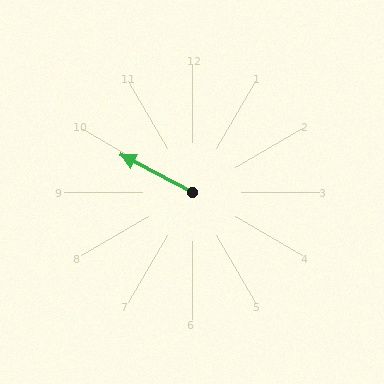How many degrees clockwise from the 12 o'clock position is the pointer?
Approximately 298 degrees.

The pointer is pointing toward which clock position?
Roughly 10 o'clock.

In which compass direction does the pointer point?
Northwest.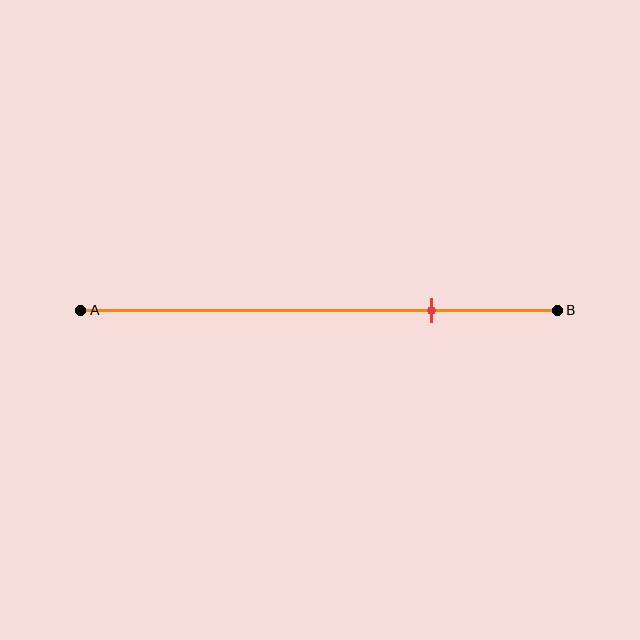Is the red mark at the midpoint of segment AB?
No, the mark is at about 75% from A, not at the 50% midpoint.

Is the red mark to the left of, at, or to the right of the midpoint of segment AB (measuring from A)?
The red mark is to the right of the midpoint of segment AB.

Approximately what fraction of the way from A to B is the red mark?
The red mark is approximately 75% of the way from A to B.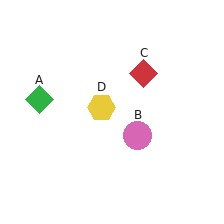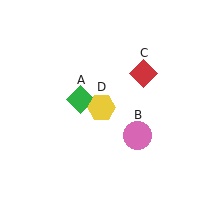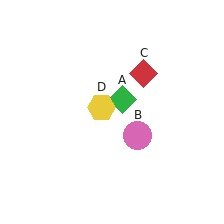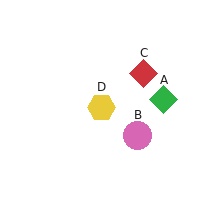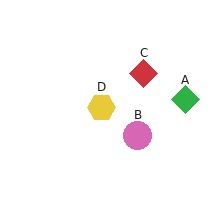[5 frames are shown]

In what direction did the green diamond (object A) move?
The green diamond (object A) moved right.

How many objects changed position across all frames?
1 object changed position: green diamond (object A).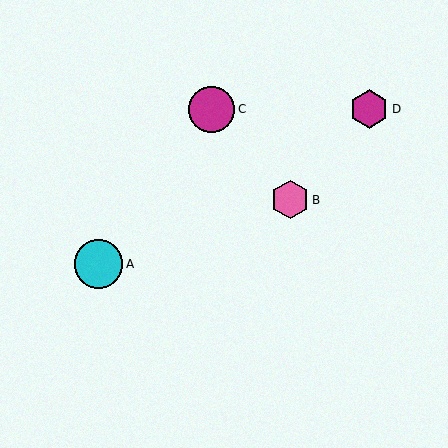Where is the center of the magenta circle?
The center of the magenta circle is at (212, 109).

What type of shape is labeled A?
Shape A is a cyan circle.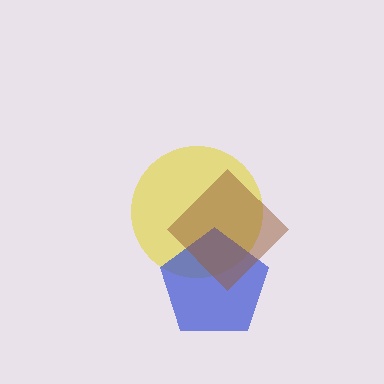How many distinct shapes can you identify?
There are 3 distinct shapes: a yellow circle, a blue pentagon, a brown diamond.